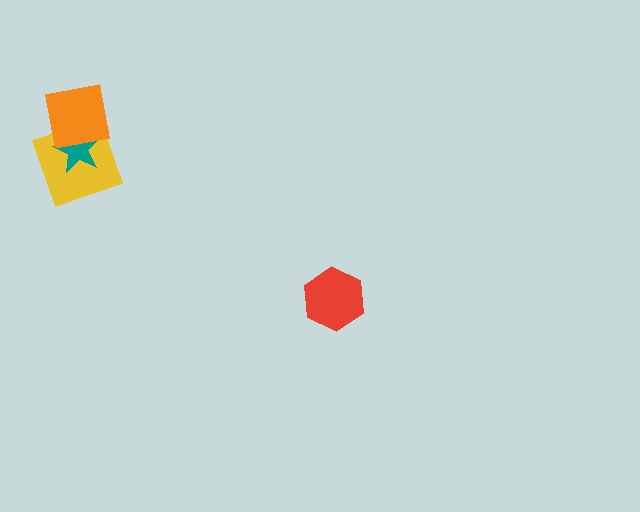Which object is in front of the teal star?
The orange square is in front of the teal star.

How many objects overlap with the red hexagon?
0 objects overlap with the red hexagon.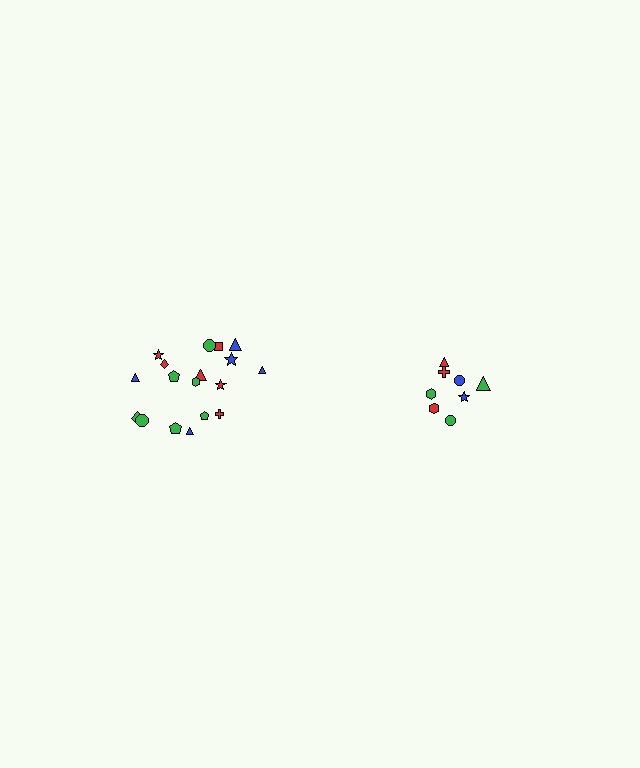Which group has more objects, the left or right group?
The left group.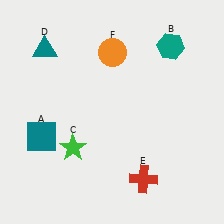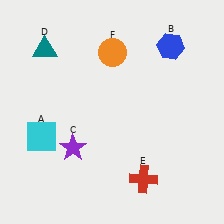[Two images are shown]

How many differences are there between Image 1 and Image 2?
There are 3 differences between the two images.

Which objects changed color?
A changed from teal to cyan. B changed from teal to blue. C changed from green to purple.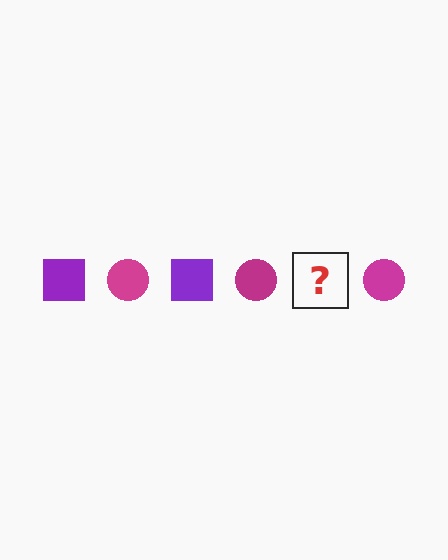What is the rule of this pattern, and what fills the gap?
The rule is that the pattern alternates between purple square and magenta circle. The gap should be filled with a purple square.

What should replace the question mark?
The question mark should be replaced with a purple square.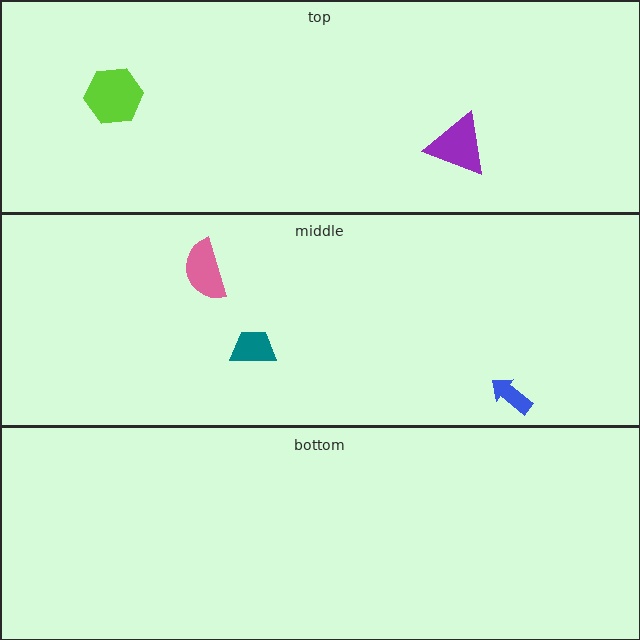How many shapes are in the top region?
2.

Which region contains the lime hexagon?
The top region.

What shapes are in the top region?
The purple triangle, the lime hexagon.